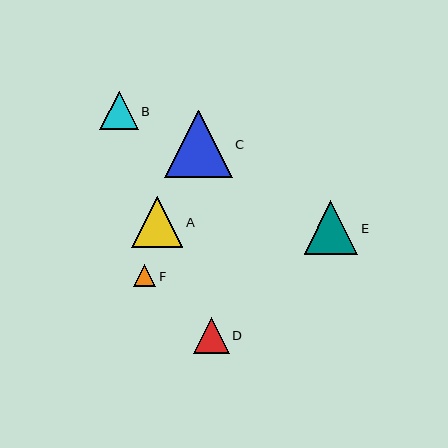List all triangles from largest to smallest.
From largest to smallest: C, E, A, B, D, F.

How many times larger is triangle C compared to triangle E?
Triangle C is approximately 1.3 times the size of triangle E.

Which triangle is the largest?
Triangle C is the largest with a size of approximately 67 pixels.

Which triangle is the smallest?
Triangle F is the smallest with a size of approximately 22 pixels.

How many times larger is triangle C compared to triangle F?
Triangle C is approximately 3.0 times the size of triangle F.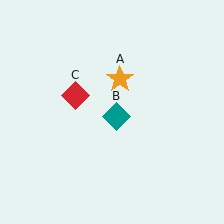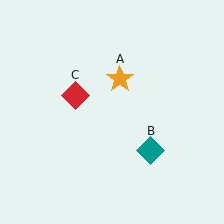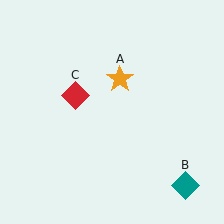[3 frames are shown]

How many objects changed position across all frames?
1 object changed position: teal diamond (object B).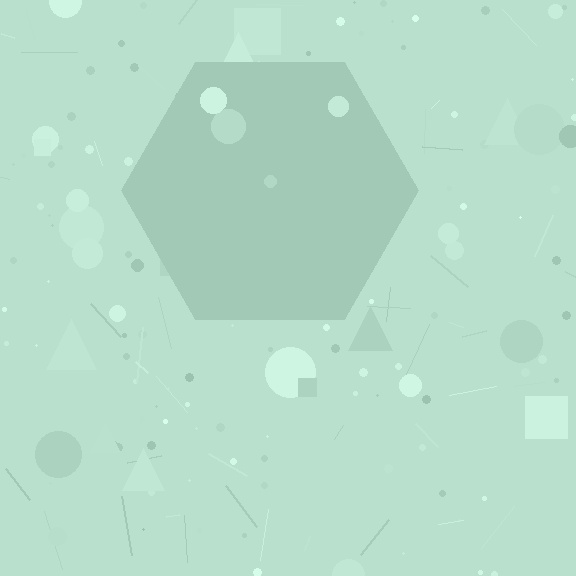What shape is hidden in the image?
A hexagon is hidden in the image.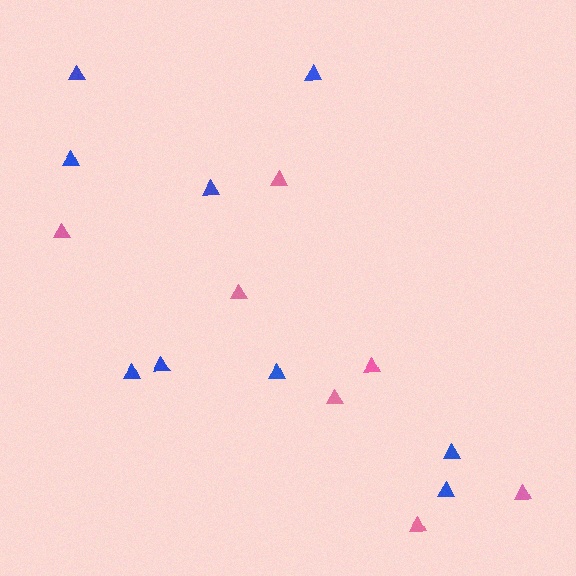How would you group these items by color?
There are 2 groups: one group of pink triangles (7) and one group of blue triangles (9).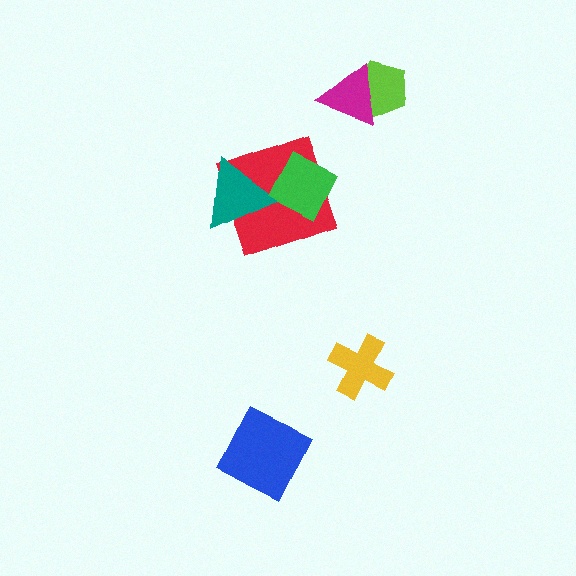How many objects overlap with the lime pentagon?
1 object overlaps with the lime pentagon.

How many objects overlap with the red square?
2 objects overlap with the red square.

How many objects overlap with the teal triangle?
2 objects overlap with the teal triangle.